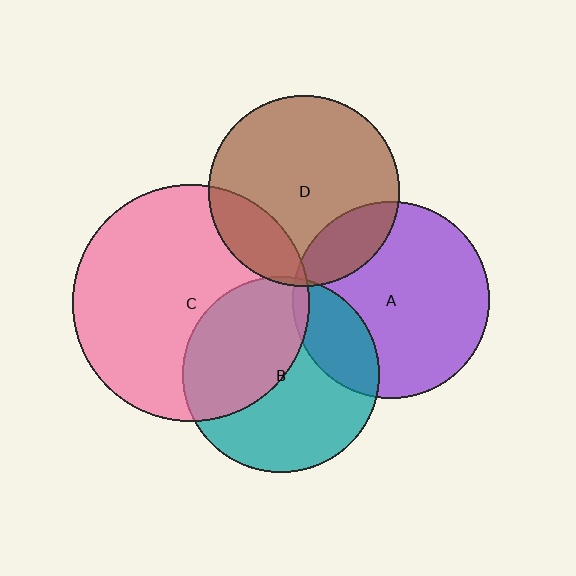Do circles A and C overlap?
Yes.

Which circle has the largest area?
Circle C (pink).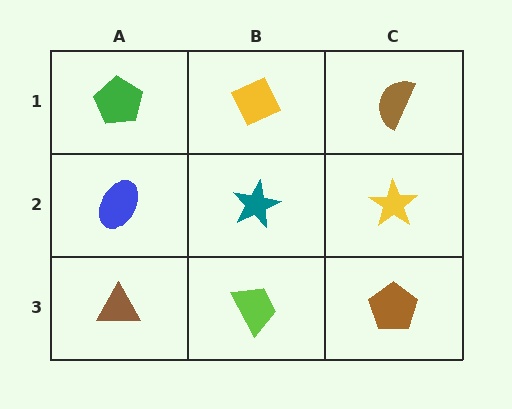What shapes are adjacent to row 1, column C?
A yellow star (row 2, column C), a yellow diamond (row 1, column B).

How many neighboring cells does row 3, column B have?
3.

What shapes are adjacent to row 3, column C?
A yellow star (row 2, column C), a lime trapezoid (row 3, column B).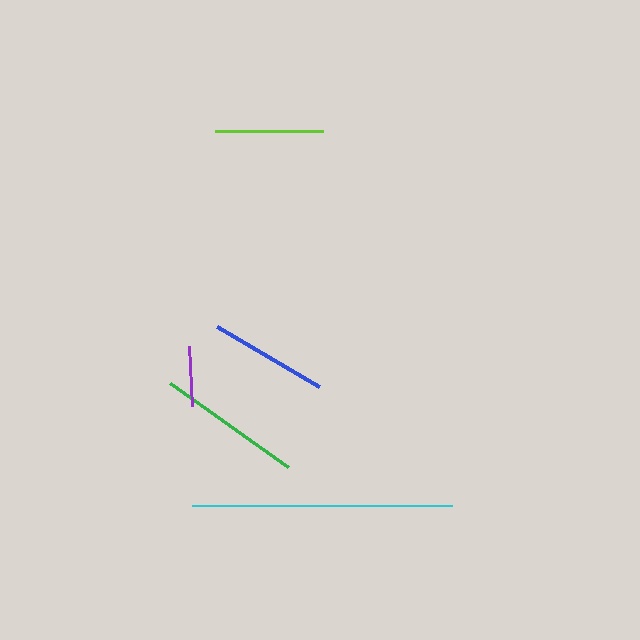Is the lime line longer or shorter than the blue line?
The blue line is longer than the lime line.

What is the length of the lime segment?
The lime segment is approximately 108 pixels long.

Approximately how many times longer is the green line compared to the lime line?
The green line is approximately 1.3 times the length of the lime line.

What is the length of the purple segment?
The purple segment is approximately 60 pixels long.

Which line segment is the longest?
The cyan line is the longest at approximately 260 pixels.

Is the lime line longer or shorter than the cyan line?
The cyan line is longer than the lime line.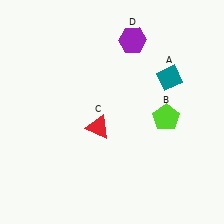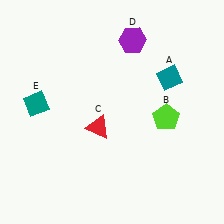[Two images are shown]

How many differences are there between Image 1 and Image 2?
There is 1 difference between the two images.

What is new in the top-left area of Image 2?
A teal diamond (E) was added in the top-left area of Image 2.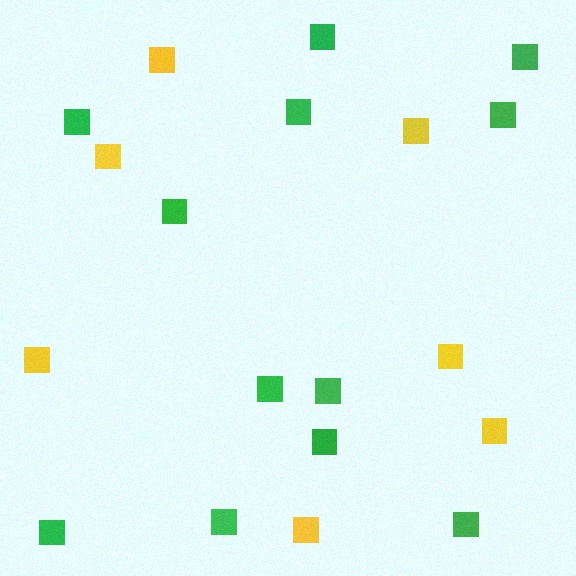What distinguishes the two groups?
There are 2 groups: one group of green squares (12) and one group of yellow squares (7).